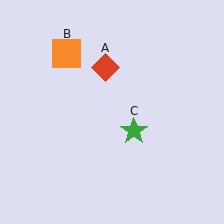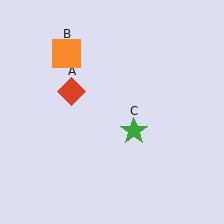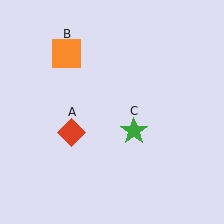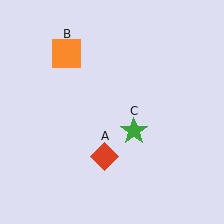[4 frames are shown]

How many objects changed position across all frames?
1 object changed position: red diamond (object A).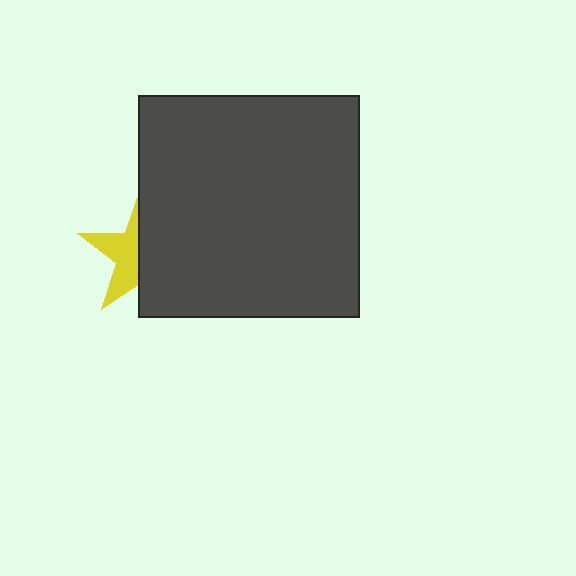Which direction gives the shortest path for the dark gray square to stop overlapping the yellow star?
Moving right gives the shortest separation.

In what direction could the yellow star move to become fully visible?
The yellow star could move left. That would shift it out from behind the dark gray square entirely.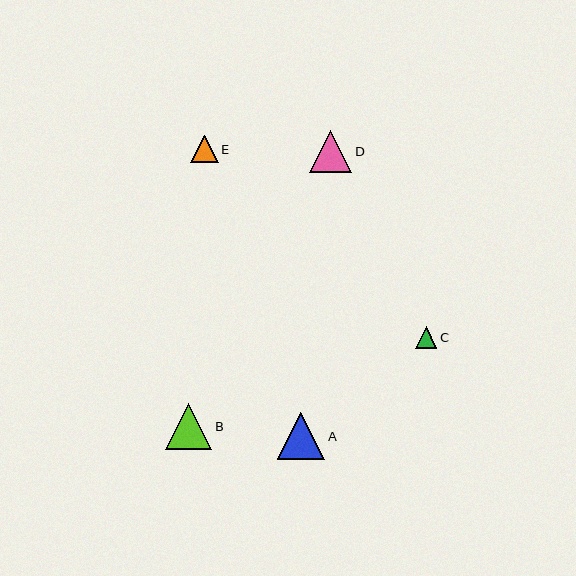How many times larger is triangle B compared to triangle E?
Triangle B is approximately 1.7 times the size of triangle E.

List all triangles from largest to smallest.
From largest to smallest: A, B, D, E, C.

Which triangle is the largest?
Triangle A is the largest with a size of approximately 47 pixels.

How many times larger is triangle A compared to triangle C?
Triangle A is approximately 2.2 times the size of triangle C.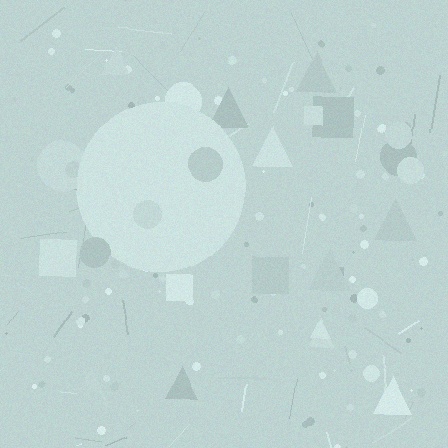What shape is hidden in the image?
A circle is hidden in the image.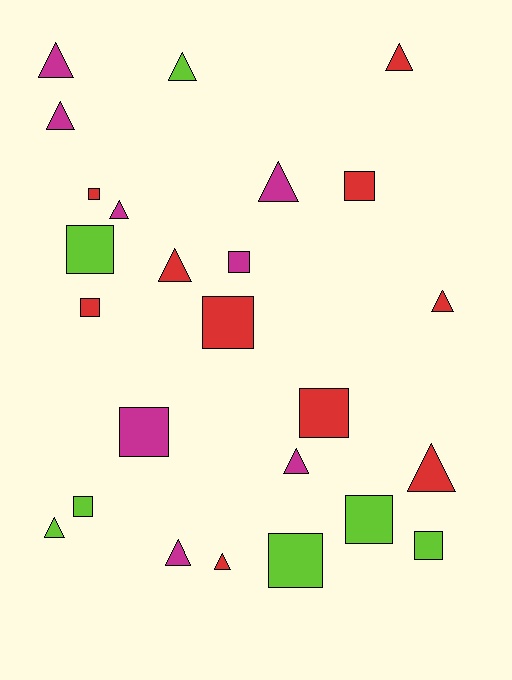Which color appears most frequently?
Red, with 10 objects.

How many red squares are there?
There are 5 red squares.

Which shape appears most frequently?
Triangle, with 13 objects.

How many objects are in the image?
There are 25 objects.